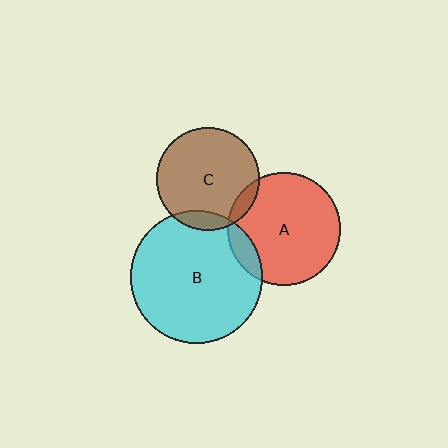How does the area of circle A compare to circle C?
Approximately 1.2 times.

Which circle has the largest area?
Circle B (cyan).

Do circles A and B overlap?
Yes.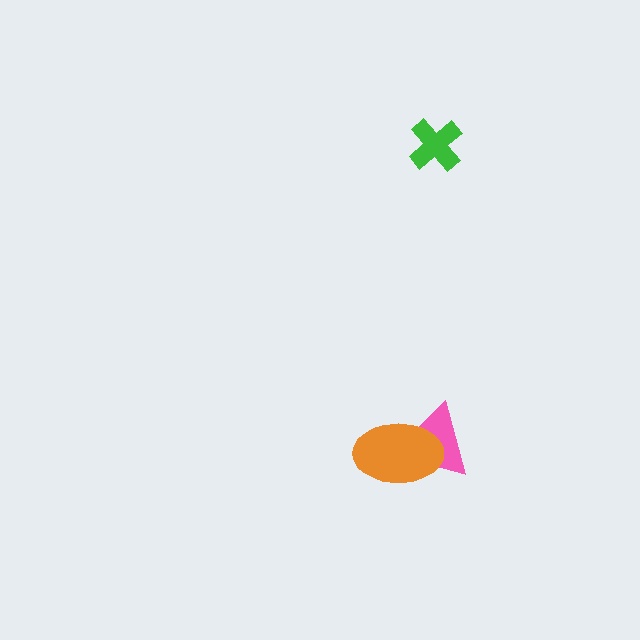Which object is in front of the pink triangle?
The orange ellipse is in front of the pink triangle.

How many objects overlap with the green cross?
0 objects overlap with the green cross.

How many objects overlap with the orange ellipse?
1 object overlaps with the orange ellipse.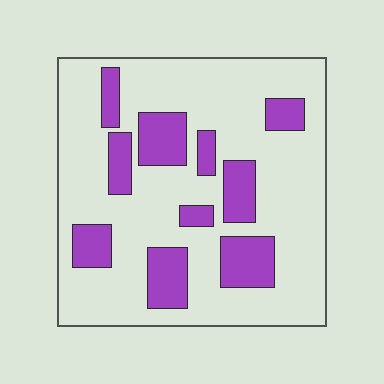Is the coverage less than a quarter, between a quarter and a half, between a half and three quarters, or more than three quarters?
Less than a quarter.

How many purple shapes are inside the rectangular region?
10.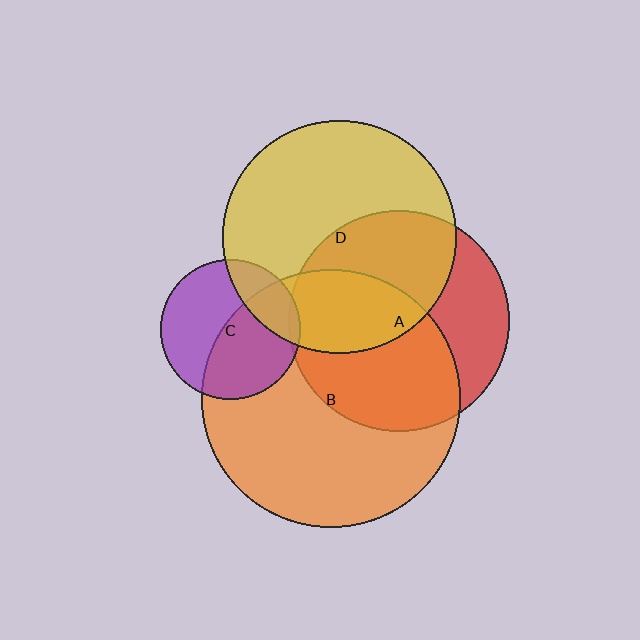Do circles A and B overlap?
Yes.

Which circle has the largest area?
Circle B (orange).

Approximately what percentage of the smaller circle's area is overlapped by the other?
Approximately 55%.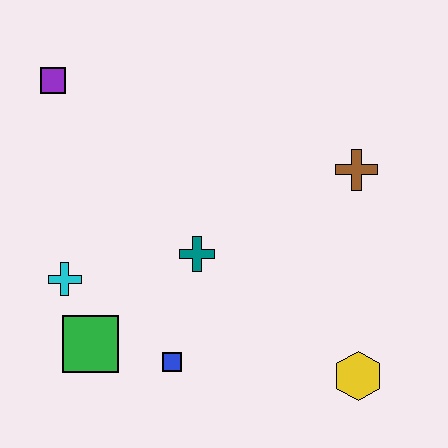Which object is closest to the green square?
The cyan cross is closest to the green square.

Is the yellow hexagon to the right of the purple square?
Yes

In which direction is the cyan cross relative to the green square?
The cyan cross is above the green square.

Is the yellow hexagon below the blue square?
Yes